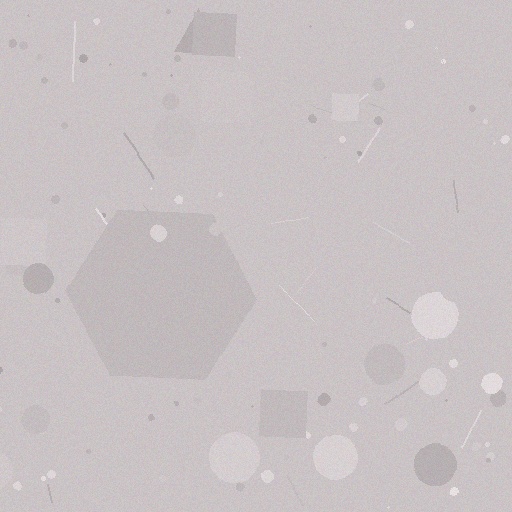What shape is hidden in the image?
A hexagon is hidden in the image.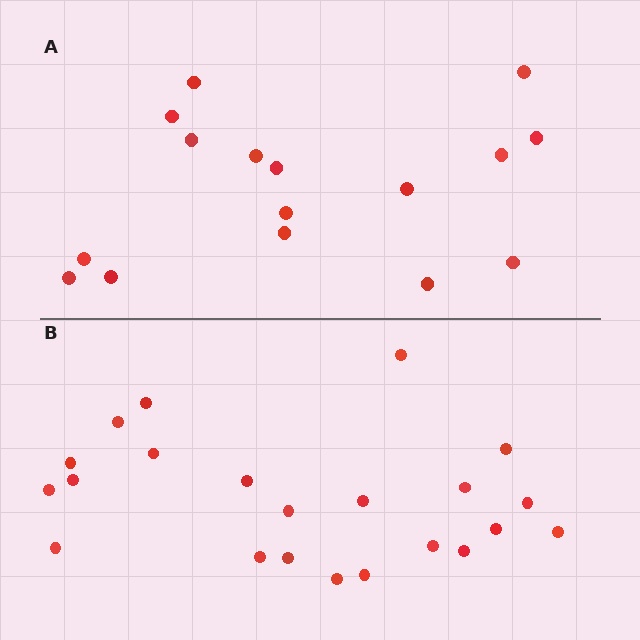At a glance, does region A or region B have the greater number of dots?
Region B (the bottom region) has more dots.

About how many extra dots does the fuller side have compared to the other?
Region B has about 6 more dots than region A.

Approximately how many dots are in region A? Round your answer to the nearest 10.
About 20 dots. (The exact count is 16, which rounds to 20.)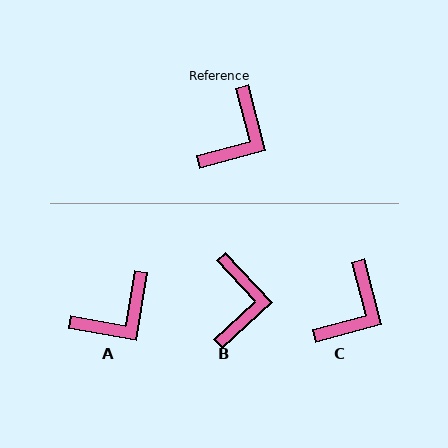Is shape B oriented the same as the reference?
No, it is off by about 28 degrees.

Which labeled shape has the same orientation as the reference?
C.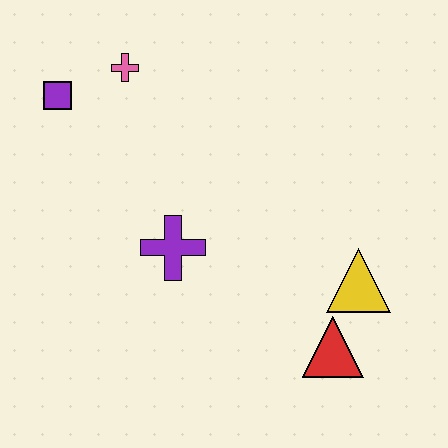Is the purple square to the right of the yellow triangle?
No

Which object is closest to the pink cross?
The purple square is closest to the pink cross.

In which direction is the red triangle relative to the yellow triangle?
The red triangle is below the yellow triangle.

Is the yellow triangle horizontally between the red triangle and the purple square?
No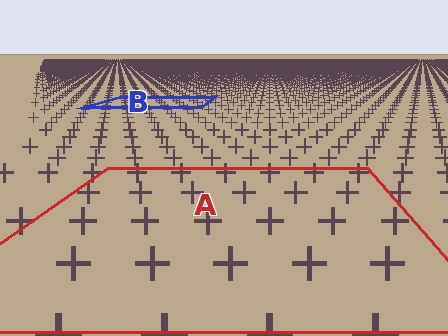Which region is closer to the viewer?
Region A is closer. The texture elements there are larger and more spread out.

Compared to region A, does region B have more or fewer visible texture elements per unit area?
Region B has more texture elements per unit area — they are packed more densely because it is farther away.